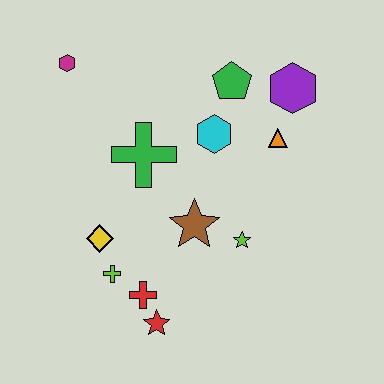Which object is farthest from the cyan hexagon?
The red star is farthest from the cyan hexagon.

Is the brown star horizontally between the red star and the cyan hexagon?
Yes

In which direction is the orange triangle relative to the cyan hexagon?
The orange triangle is to the right of the cyan hexagon.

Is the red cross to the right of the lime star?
No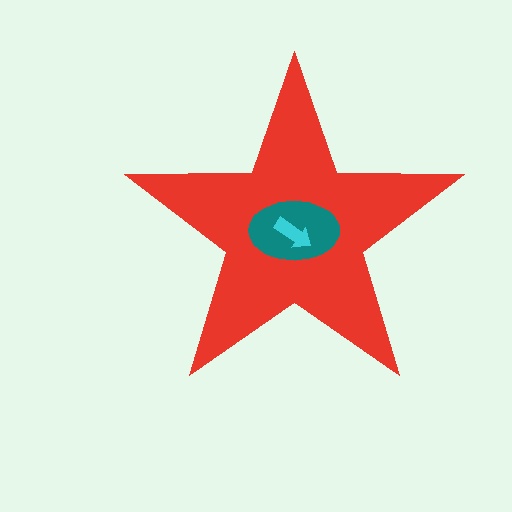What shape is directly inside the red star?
The teal ellipse.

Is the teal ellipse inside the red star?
Yes.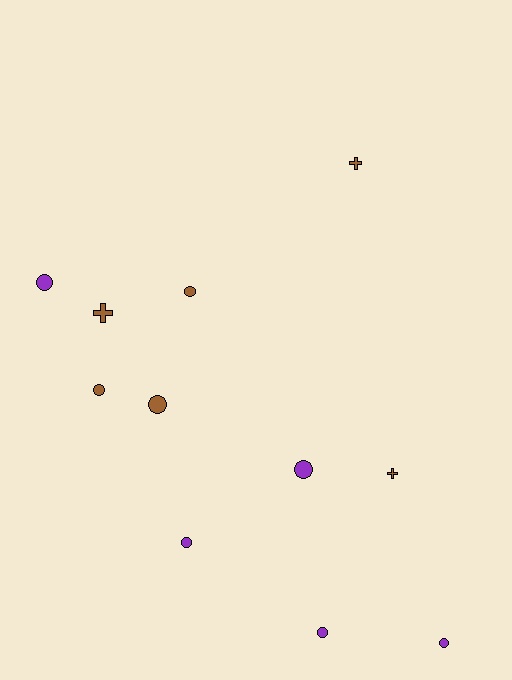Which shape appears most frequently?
Circle, with 8 objects.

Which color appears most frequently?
Brown, with 6 objects.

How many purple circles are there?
There are 5 purple circles.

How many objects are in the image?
There are 11 objects.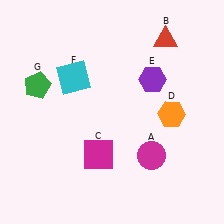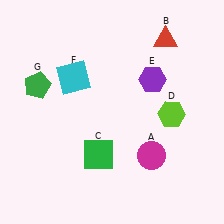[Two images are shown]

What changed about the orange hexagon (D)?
In Image 1, D is orange. In Image 2, it changed to lime.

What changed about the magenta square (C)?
In Image 1, C is magenta. In Image 2, it changed to green.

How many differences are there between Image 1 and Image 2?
There are 2 differences between the two images.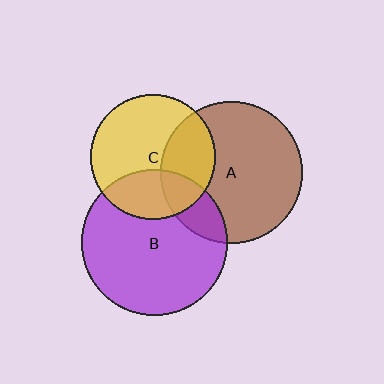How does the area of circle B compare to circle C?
Approximately 1.4 times.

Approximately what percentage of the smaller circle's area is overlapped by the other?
Approximately 15%.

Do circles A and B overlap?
Yes.